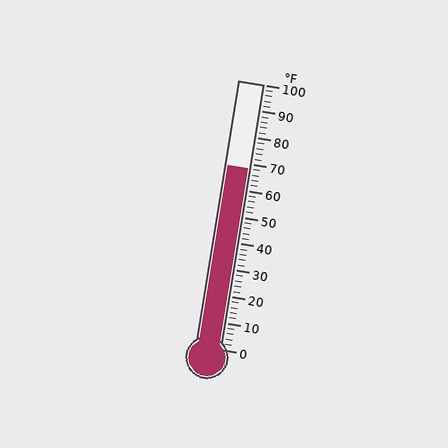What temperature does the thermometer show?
The thermometer shows approximately 68°F.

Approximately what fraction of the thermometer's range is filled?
The thermometer is filled to approximately 70% of its range.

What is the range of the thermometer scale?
The thermometer scale ranges from 0°F to 100°F.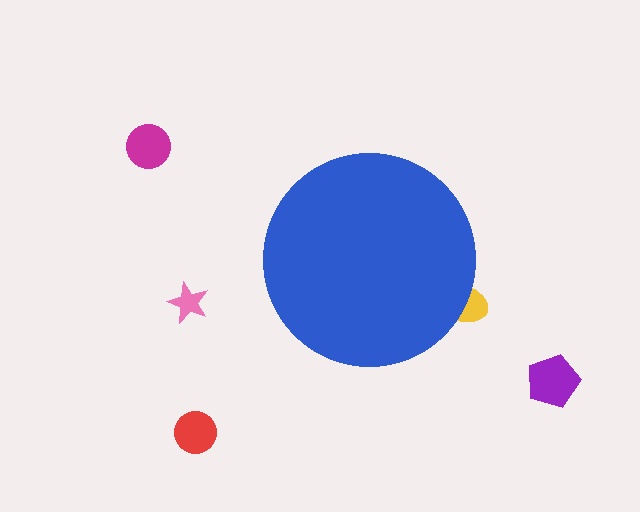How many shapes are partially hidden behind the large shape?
1 shape is partially hidden.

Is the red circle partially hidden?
No, the red circle is fully visible.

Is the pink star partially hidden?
No, the pink star is fully visible.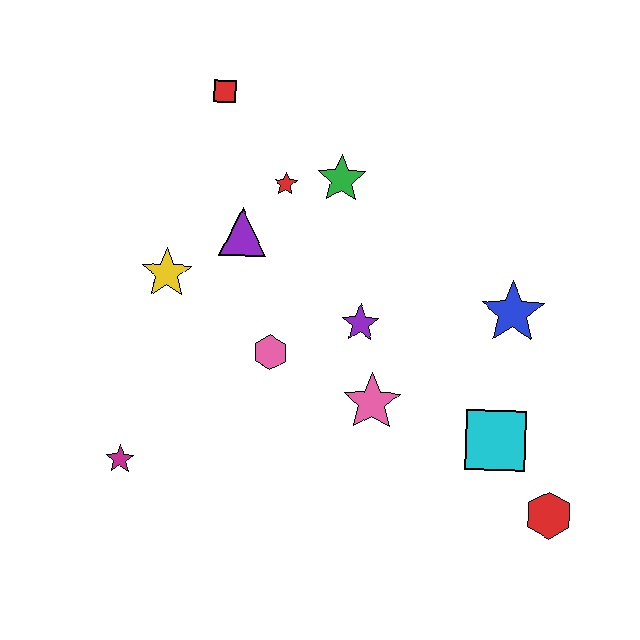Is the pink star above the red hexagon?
Yes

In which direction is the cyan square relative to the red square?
The cyan square is below the red square.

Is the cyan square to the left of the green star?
No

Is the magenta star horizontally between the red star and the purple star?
No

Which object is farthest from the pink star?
The red square is farthest from the pink star.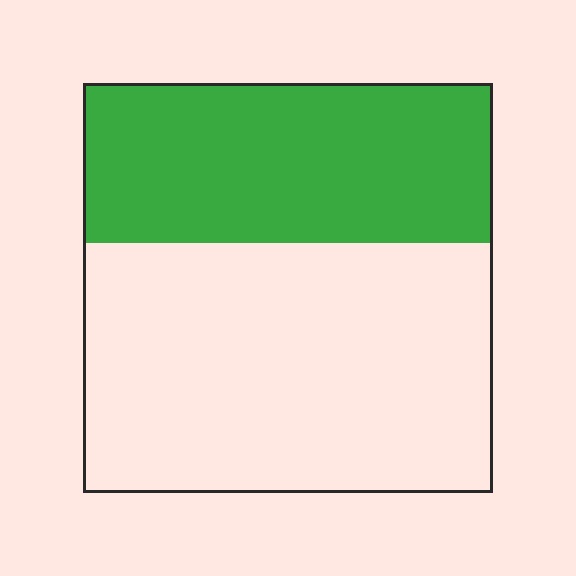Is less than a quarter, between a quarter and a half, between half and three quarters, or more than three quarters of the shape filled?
Between a quarter and a half.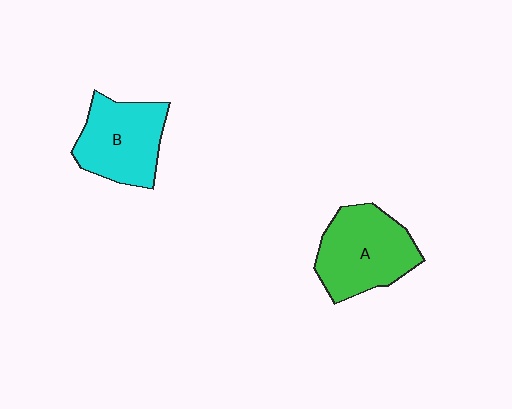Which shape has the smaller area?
Shape B (cyan).